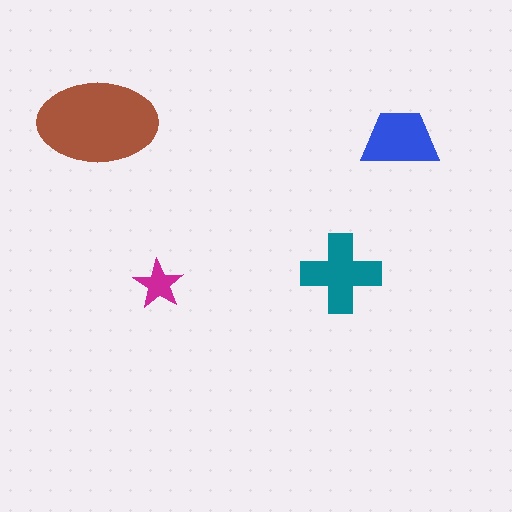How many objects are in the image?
There are 4 objects in the image.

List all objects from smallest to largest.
The magenta star, the blue trapezoid, the teal cross, the brown ellipse.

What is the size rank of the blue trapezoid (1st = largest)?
3rd.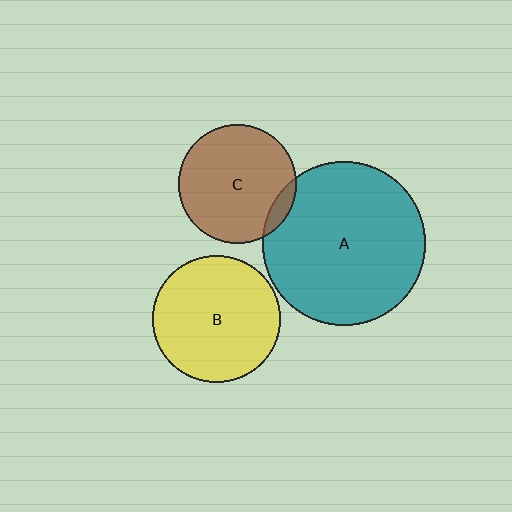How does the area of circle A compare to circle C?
Approximately 1.9 times.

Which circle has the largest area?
Circle A (teal).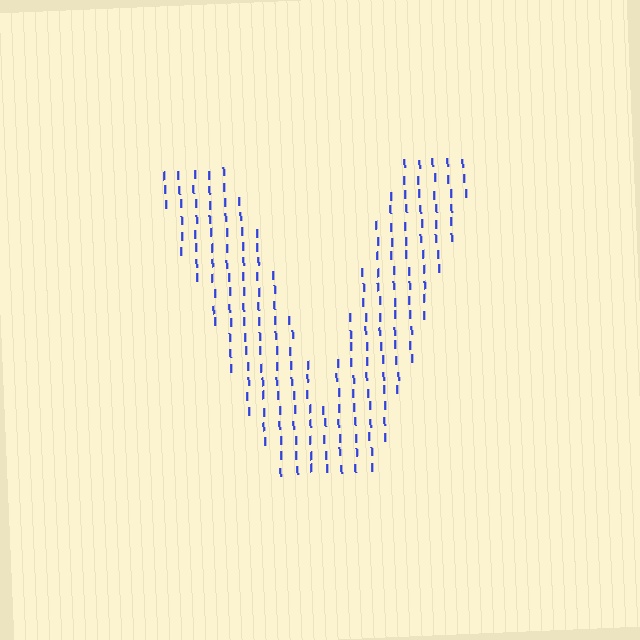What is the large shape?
The large shape is the letter V.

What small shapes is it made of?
It is made of small letter I's.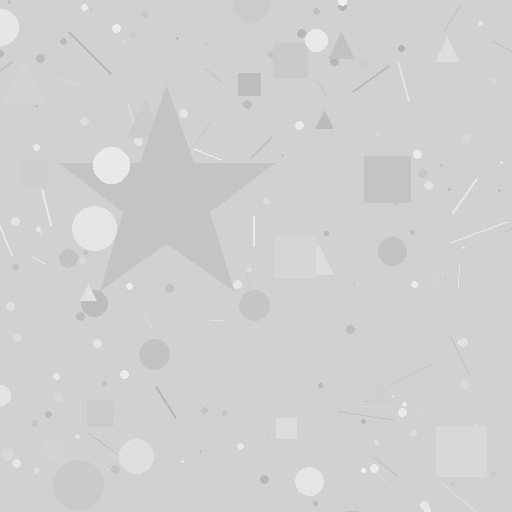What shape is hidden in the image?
A star is hidden in the image.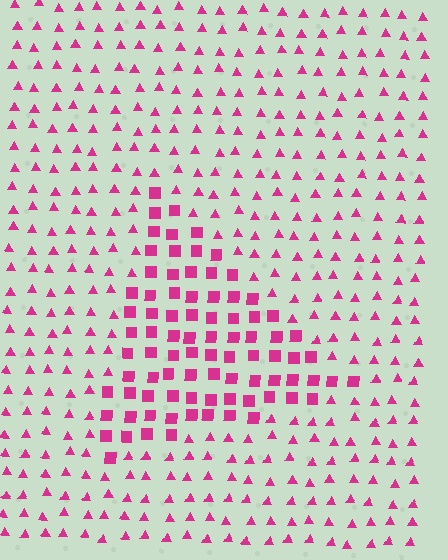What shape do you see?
I see a triangle.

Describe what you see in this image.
The image is filled with small magenta elements arranged in a uniform grid. A triangle-shaped region contains squares, while the surrounding area contains triangles. The boundary is defined purely by the change in element shape.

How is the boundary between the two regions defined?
The boundary is defined by a change in element shape: squares inside vs. triangles outside. All elements share the same color and spacing.